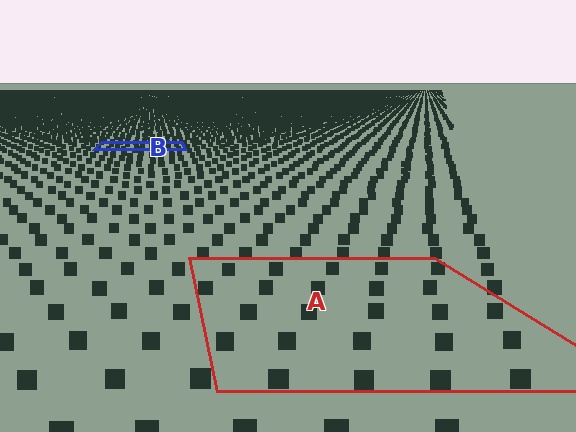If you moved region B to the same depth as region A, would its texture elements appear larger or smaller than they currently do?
They would appear larger. At a closer depth, the same texture elements are projected at a bigger on-screen size.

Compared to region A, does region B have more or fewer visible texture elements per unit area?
Region B has more texture elements per unit area — they are packed more densely because it is farther away.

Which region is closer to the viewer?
Region A is closer. The texture elements there are larger and more spread out.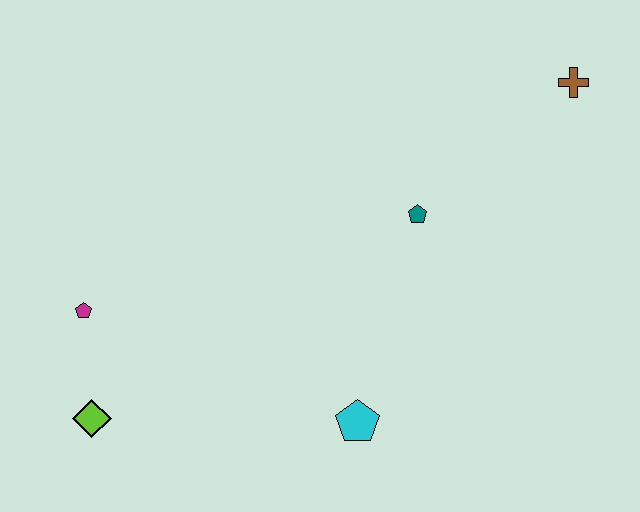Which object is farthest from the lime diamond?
The brown cross is farthest from the lime diamond.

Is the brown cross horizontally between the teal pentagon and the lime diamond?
No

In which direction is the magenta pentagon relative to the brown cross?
The magenta pentagon is to the left of the brown cross.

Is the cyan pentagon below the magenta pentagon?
Yes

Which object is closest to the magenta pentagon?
The lime diamond is closest to the magenta pentagon.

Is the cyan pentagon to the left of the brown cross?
Yes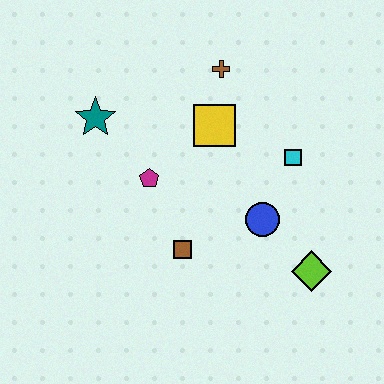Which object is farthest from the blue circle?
The teal star is farthest from the blue circle.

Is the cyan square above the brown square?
Yes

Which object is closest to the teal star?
The magenta pentagon is closest to the teal star.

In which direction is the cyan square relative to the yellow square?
The cyan square is to the right of the yellow square.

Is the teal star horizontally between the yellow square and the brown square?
No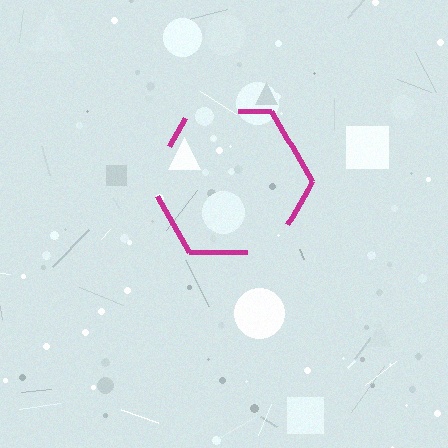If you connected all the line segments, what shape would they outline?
They would outline a hexagon.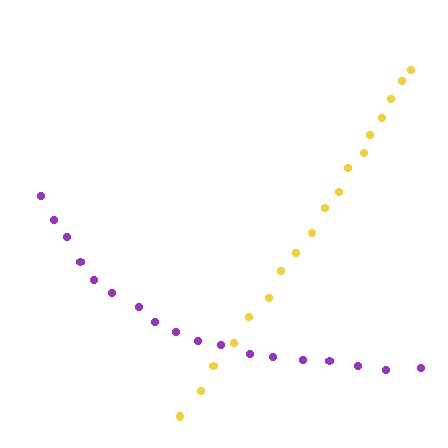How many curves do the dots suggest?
There are 2 distinct paths.